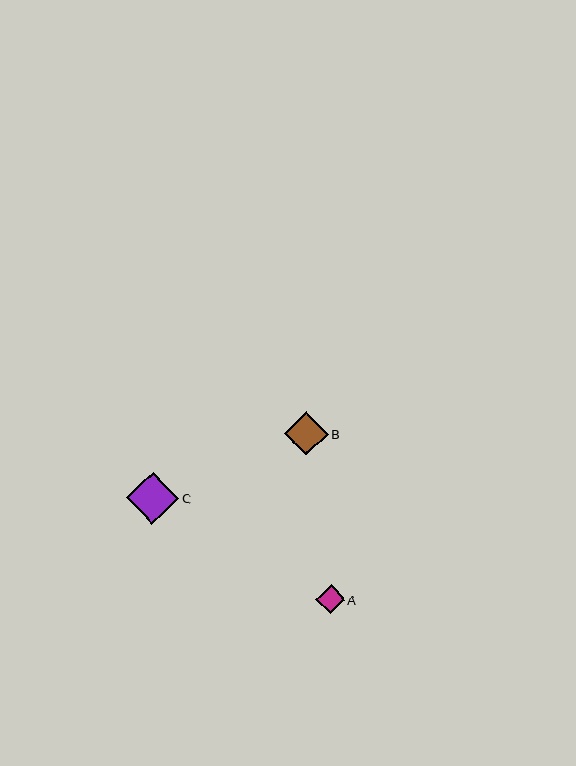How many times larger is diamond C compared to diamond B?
Diamond C is approximately 1.2 times the size of diamond B.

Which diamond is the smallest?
Diamond A is the smallest with a size of approximately 29 pixels.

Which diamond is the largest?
Diamond C is the largest with a size of approximately 52 pixels.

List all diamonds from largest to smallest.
From largest to smallest: C, B, A.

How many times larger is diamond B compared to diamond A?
Diamond B is approximately 1.5 times the size of diamond A.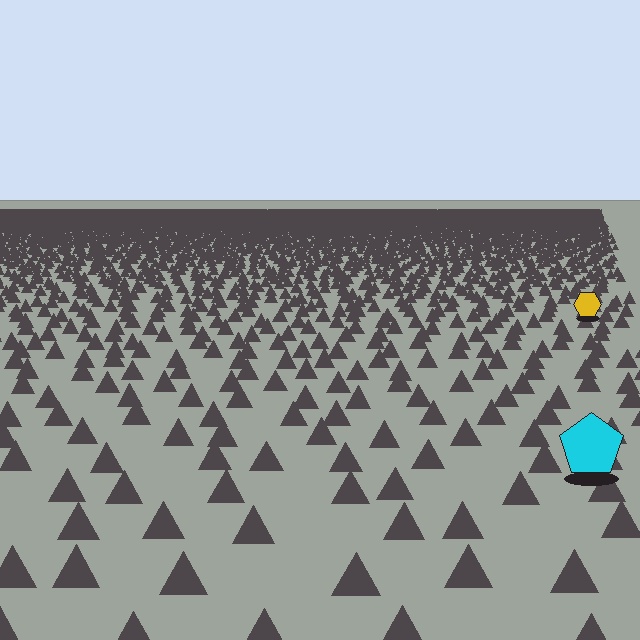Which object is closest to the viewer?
The cyan pentagon is closest. The texture marks near it are larger and more spread out.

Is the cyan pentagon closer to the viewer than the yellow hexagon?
Yes. The cyan pentagon is closer — you can tell from the texture gradient: the ground texture is coarser near it.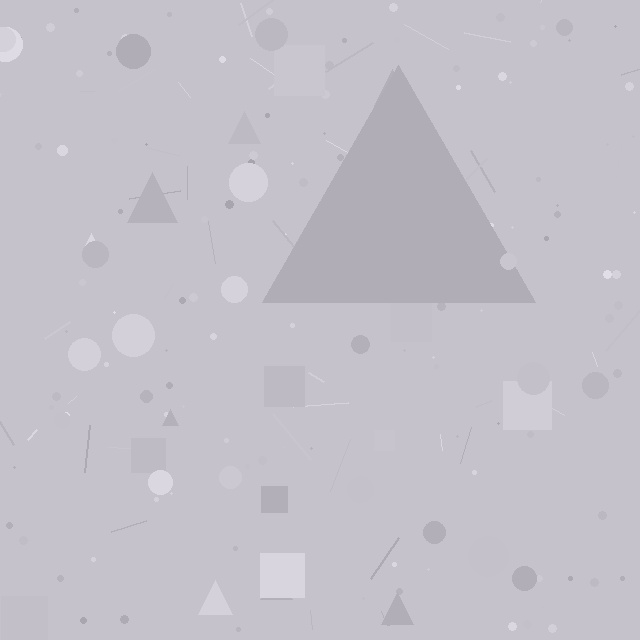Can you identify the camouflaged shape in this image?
The camouflaged shape is a triangle.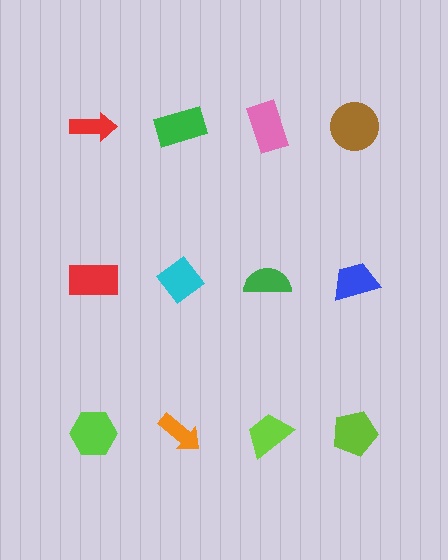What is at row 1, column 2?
A green rectangle.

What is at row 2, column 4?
A blue trapezoid.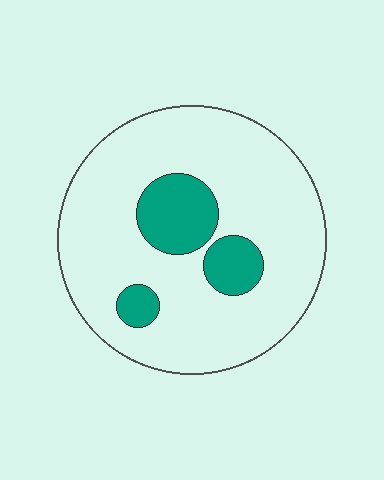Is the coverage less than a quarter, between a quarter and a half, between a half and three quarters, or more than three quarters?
Less than a quarter.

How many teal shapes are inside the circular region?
3.